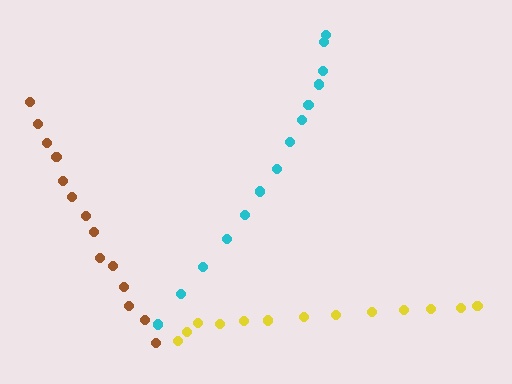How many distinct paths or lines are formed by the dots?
There are 3 distinct paths.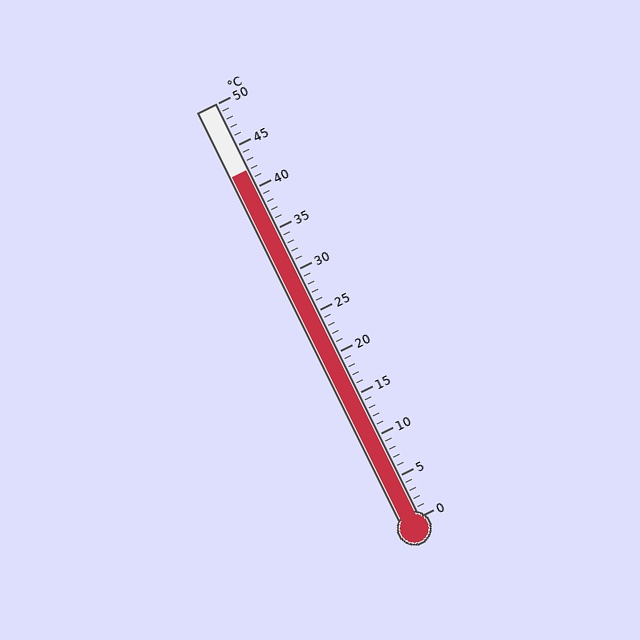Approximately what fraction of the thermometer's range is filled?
The thermometer is filled to approximately 85% of its range.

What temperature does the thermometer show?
The thermometer shows approximately 42°C.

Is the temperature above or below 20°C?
The temperature is above 20°C.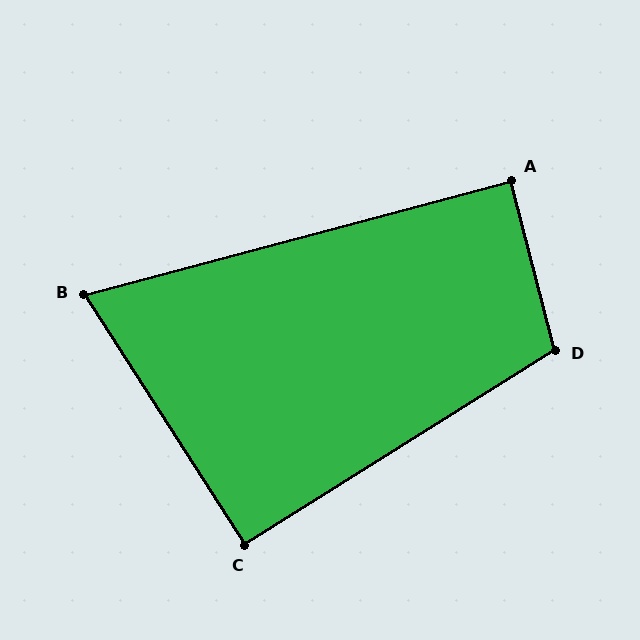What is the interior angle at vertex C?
Approximately 91 degrees (approximately right).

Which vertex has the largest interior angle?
D, at approximately 108 degrees.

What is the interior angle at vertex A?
Approximately 89 degrees (approximately right).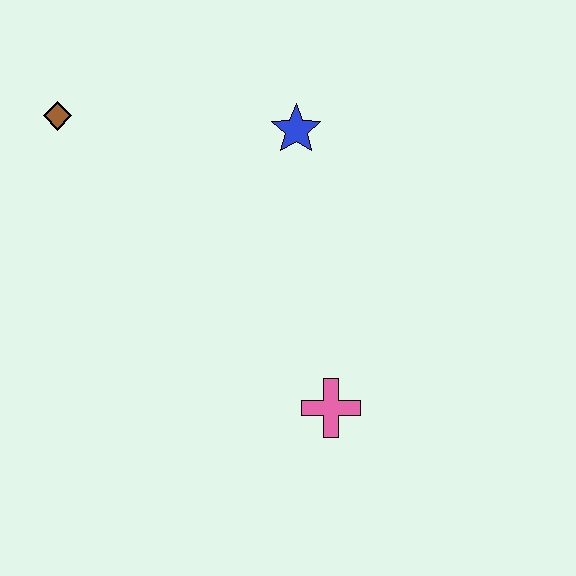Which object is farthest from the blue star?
The pink cross is farthest from the blue star.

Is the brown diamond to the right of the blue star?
No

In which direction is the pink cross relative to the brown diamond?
The pink cross is below the brown diamond.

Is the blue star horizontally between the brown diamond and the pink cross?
Yes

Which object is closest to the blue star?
The brown diamond is closest to the blue star.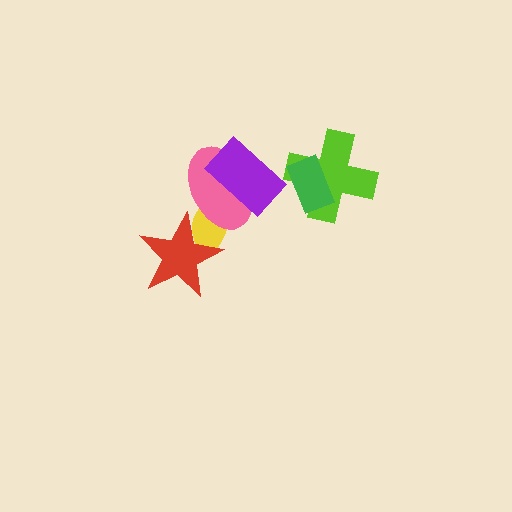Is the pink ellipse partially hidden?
Yes, it is partially covered by another shape.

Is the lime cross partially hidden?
Yes, it is partially covered by another shape.